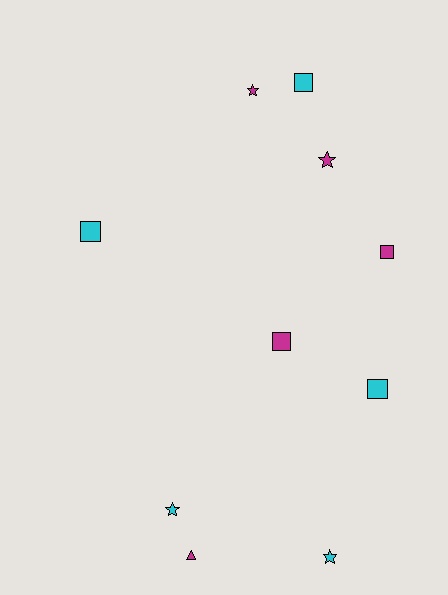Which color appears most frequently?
Magenta, with 5 objects.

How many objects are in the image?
There are 10 objects.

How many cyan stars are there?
There are 2 cyan stars.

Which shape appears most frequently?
Square, with 5 objects.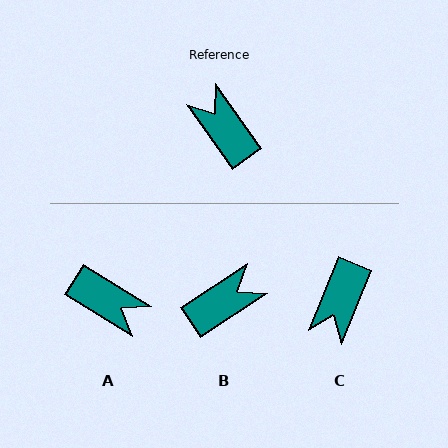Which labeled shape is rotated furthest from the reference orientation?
A, about 157 degrees away.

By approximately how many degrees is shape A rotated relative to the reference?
Approximately 157 degrees clockwise.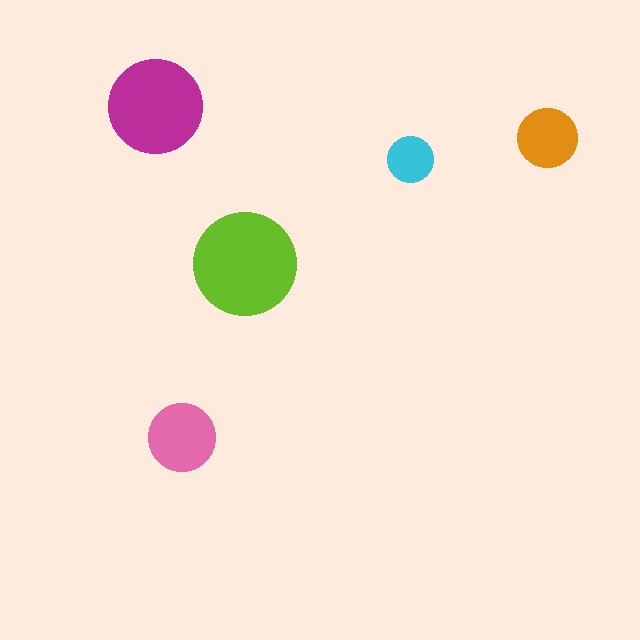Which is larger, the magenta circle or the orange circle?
The magenta one.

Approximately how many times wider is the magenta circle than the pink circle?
About 1.5 times wider.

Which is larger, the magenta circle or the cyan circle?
The magenta one.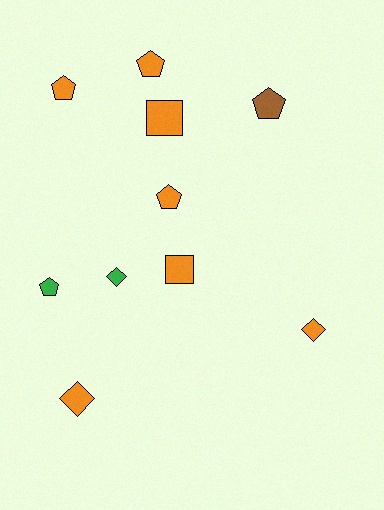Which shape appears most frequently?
Pentagon, with 5 objects.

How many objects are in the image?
There are 10 objects.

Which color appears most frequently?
Orange, with 7 objects.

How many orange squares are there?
There are 2 orange squares.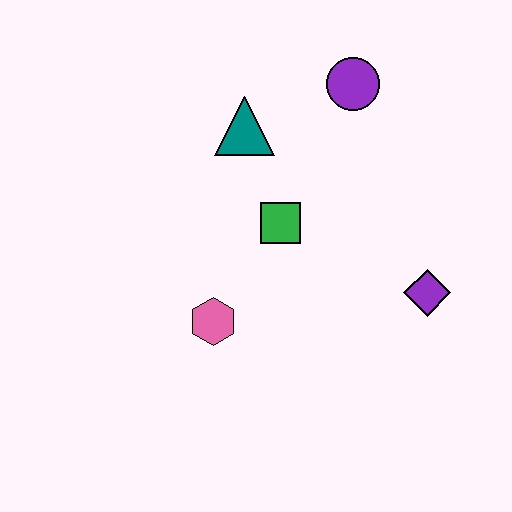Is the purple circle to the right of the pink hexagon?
Yes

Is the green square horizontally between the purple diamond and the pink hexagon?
Yes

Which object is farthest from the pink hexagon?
The purple circle is farthest from the pink hexagon.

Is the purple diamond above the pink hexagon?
Yes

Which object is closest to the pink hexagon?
The green square is closest to the pink hexagon.